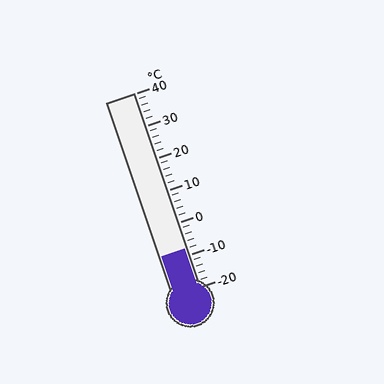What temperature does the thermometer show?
The thermometer shows approximately -8°C.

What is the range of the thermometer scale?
The thermometer scale ranges from -20°C to 40°C.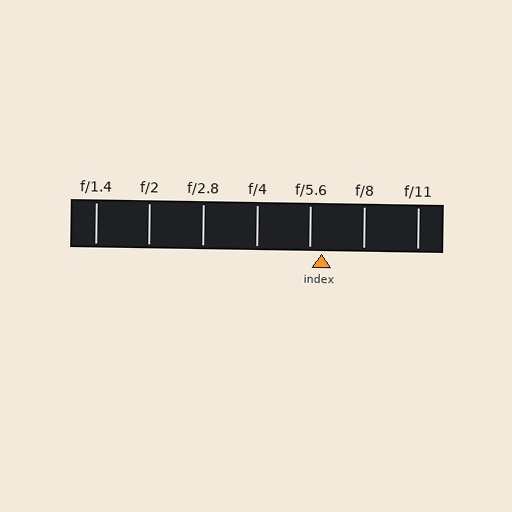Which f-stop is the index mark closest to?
The index mark is closest to f/5.6.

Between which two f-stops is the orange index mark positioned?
The index mark is between f/5.6 and f/8.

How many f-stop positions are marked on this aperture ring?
There are 7 f-stop positions marked.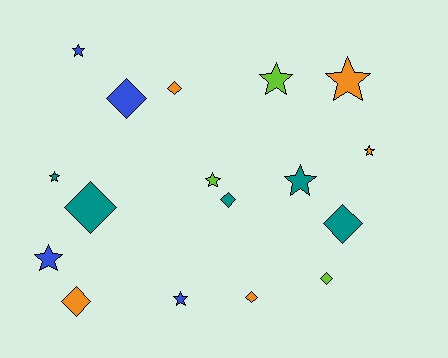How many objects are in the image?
There are 17 objects.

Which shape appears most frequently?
Star, with 9 objects.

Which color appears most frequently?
Orange, with 5 objects.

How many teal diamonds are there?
There are 3 teal diamonds.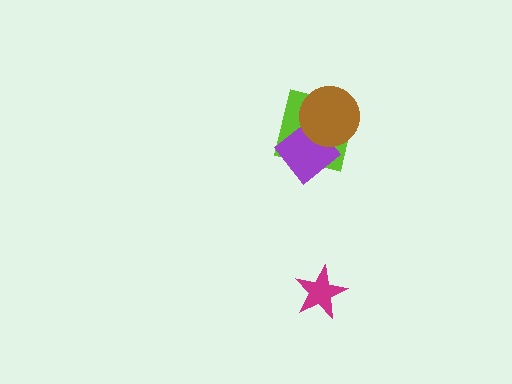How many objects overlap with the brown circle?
2 objects overlap with the brown circle.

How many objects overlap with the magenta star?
0 objects overlap with the magenta star.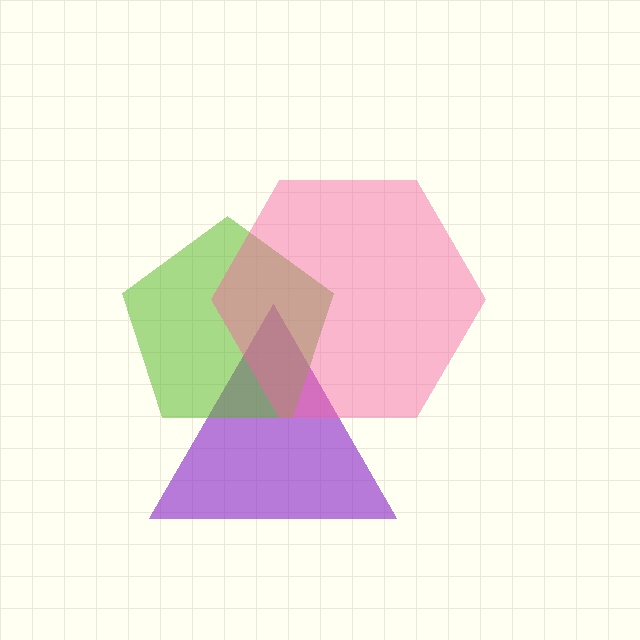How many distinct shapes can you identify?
There are 3 distinct shapes: a purple triangle, a lime pentagon, a pink hexagon.